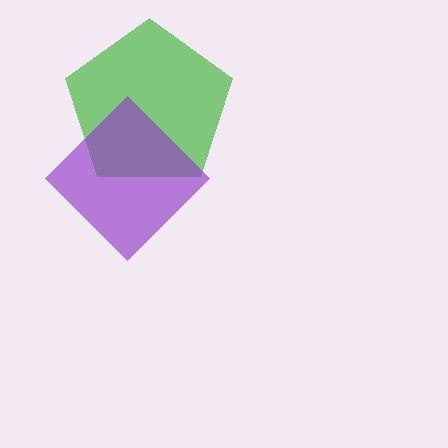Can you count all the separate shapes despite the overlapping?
Yes, there are 2 separate shapes.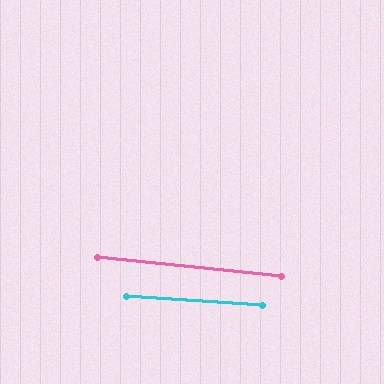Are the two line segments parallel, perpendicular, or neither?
Parallel — their directions differ by only 2.0°.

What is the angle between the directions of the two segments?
Approximately 2 degrees.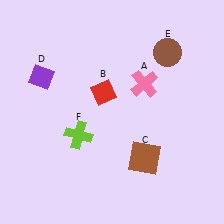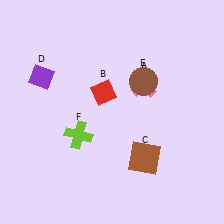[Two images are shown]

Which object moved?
The brown circle (E) moved down.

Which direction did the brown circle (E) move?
The brown circle (E) moved down.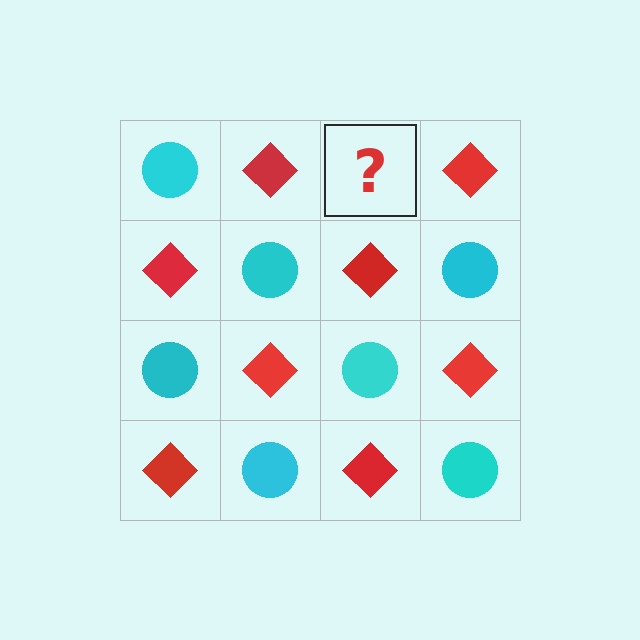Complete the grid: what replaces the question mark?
The question mark should be replaced with a cyan circle.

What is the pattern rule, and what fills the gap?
The rule is that it alternates cyan circle and red diamond in a checkerboard pattern. The gap should be filled with a cyan circle.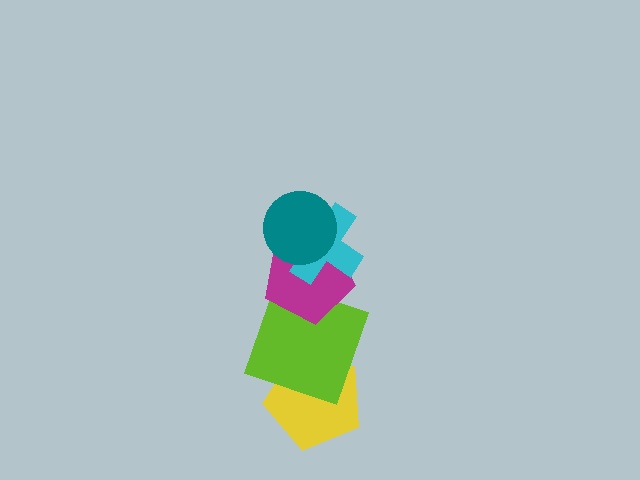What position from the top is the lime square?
The lime square is 4th from the top.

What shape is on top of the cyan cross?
The teal circle is on top of the cyan cross.